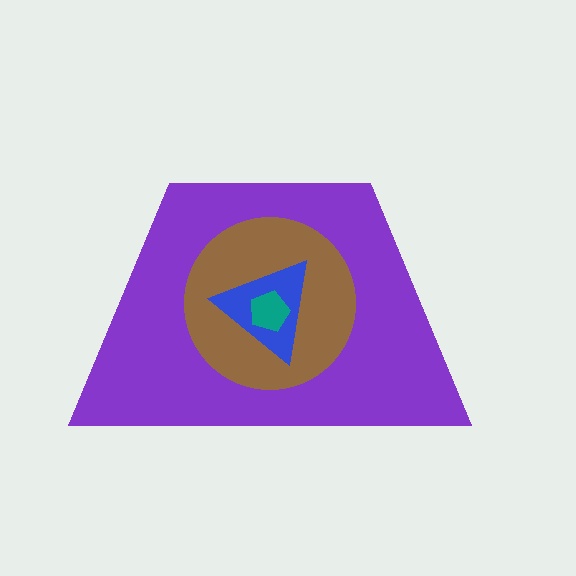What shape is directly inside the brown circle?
The blue triangle.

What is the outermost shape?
The purple trapezoid.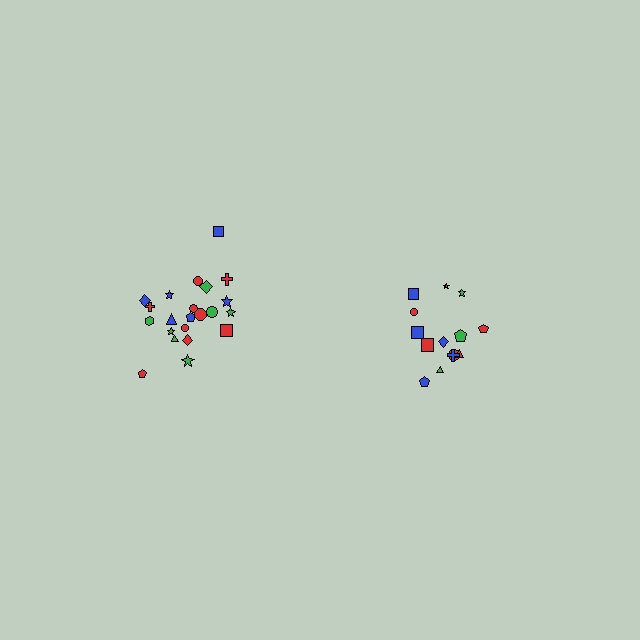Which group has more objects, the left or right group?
The left group.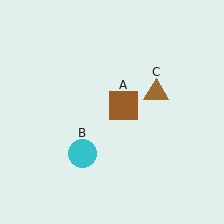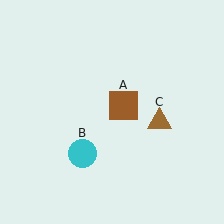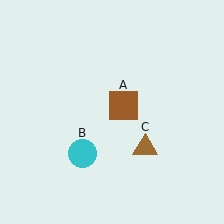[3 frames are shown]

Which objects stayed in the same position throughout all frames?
Brown square (object A) and cyan circle (object B) remained stationary.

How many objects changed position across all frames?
1 object changed position: brown triangle (object C).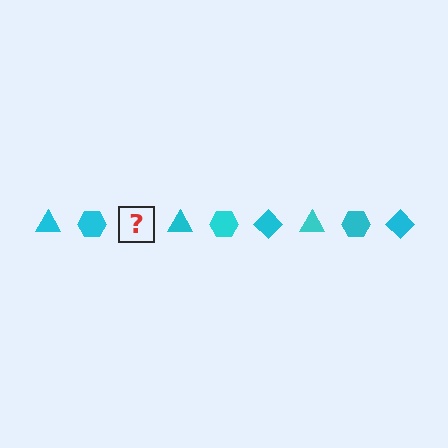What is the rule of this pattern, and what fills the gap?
The rule is that the pattern cycles through triangle, hexagon, diamond shapes in cyan. The gap should be filled with a cyan diamond.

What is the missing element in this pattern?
The missing element is a cyan diamond.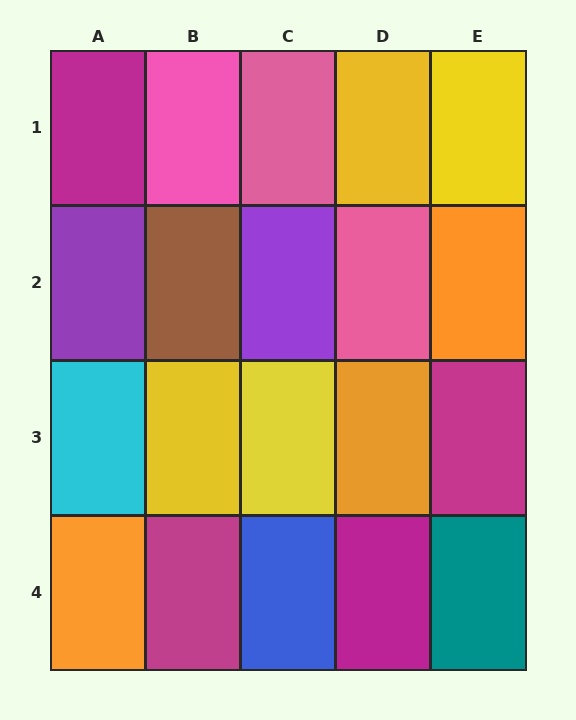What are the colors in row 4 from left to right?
Orange, magenta, blue, magenta, teal.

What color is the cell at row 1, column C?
Pink.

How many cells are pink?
3 cells are pink.